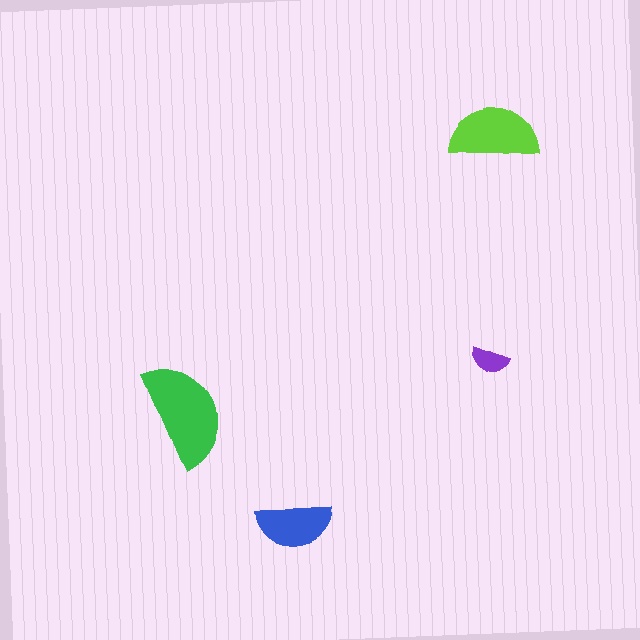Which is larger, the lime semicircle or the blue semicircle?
The lime one.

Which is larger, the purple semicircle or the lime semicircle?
The lime one.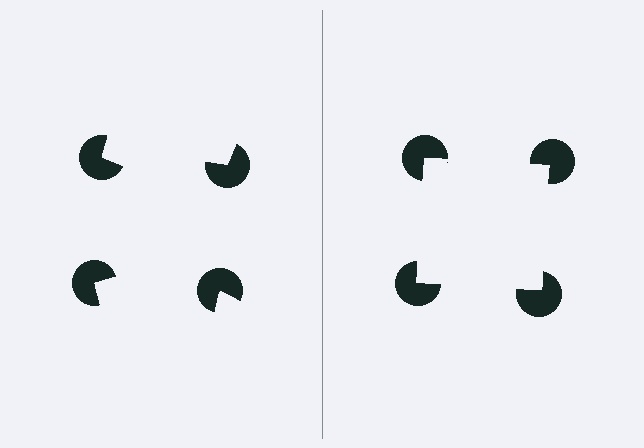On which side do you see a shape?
An illusory square appears on the right side. On the left side the wedge cuts are rotated, so no coherent shape forms.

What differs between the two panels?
The pac-man discs are positioned identically on both sides; only the wedge orientations differ. On the right they align to a square; on the left they are misaligned.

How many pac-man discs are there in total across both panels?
8 — 4 on each side.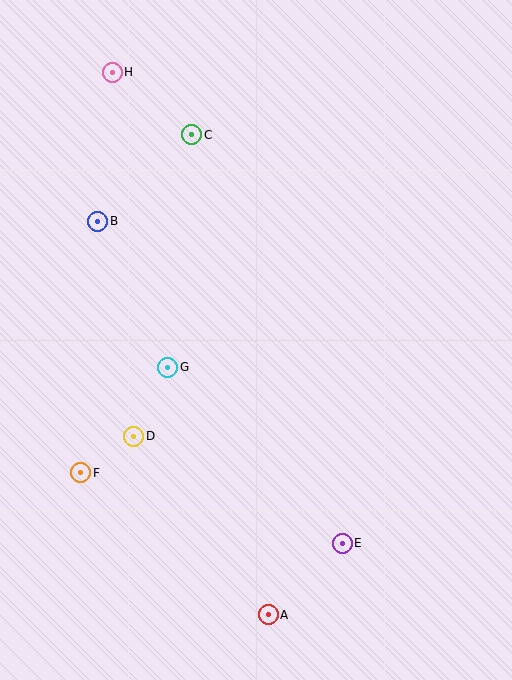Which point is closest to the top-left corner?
Point H is closest to the top-left corner.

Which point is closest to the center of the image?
Point G at (168, 367) is closest to the center.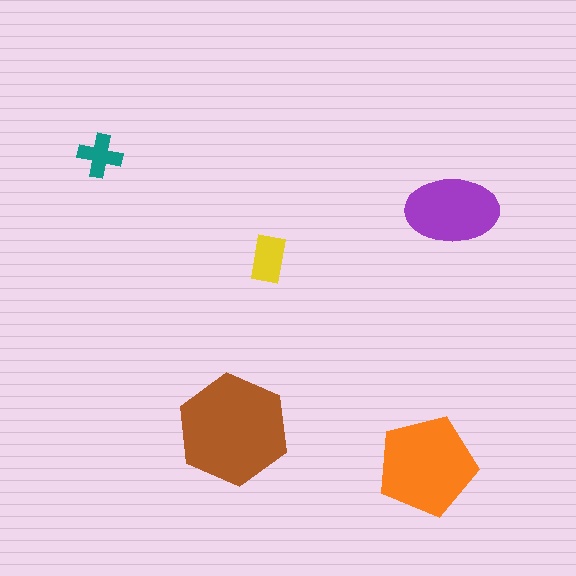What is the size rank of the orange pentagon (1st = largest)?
2nd.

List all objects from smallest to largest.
The teal cross, the yellow rectangle, the purple ellipse, the orange pentagon, the brown hexagon.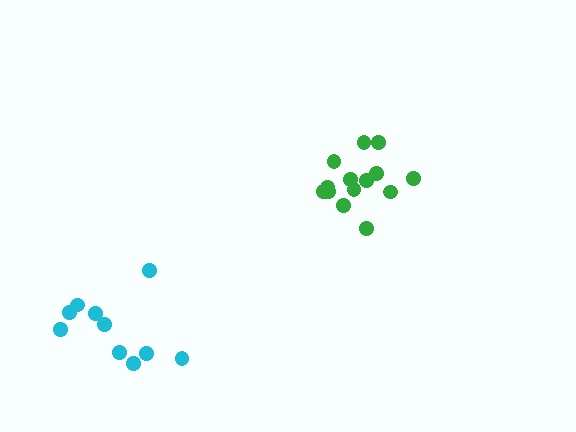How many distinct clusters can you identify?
There are 2 distinct clusters.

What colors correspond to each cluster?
The clusters are colored: cyan, green.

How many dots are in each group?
Group 1: 10 dots, Group 2: 14 dots (24 total).